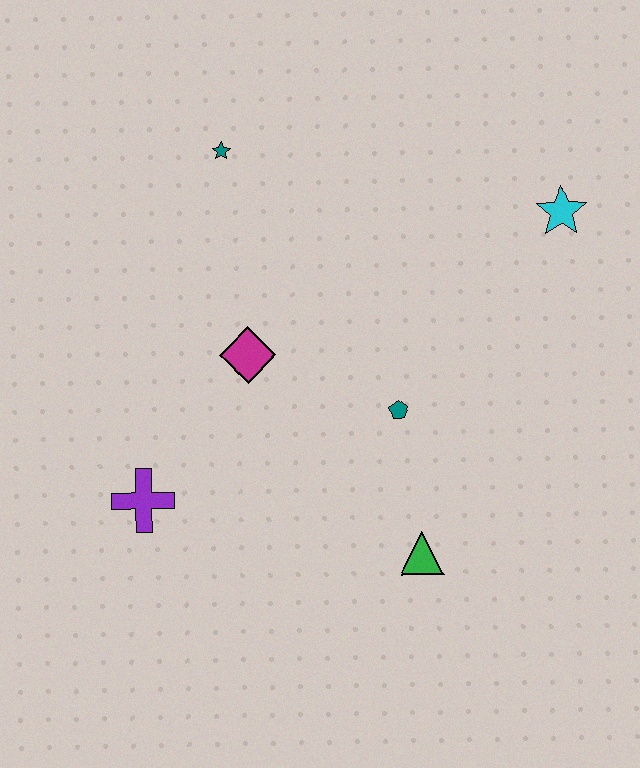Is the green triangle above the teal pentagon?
No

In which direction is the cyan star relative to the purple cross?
The cyan star is to the right of the purple cross.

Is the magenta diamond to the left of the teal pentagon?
Yes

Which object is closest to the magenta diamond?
The teal pentagon is closest to the magenta diamond.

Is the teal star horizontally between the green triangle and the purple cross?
Yes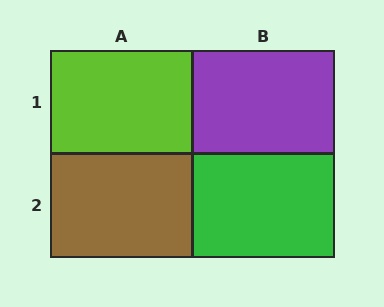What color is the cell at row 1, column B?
Purple.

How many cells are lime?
1 cell is lime.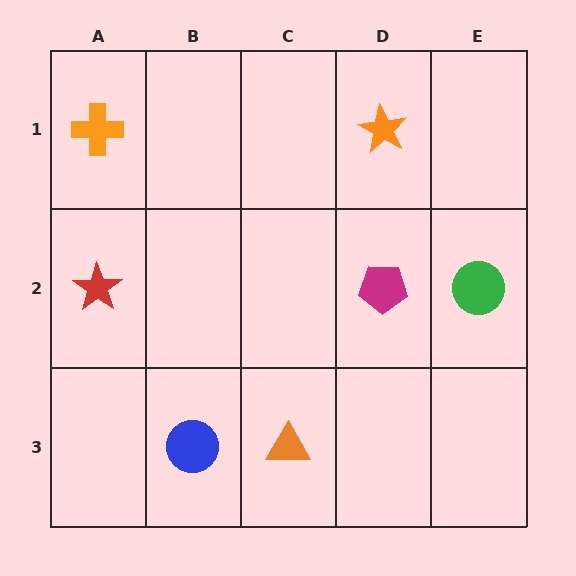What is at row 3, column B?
A blue circle.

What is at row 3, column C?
An orange triangle.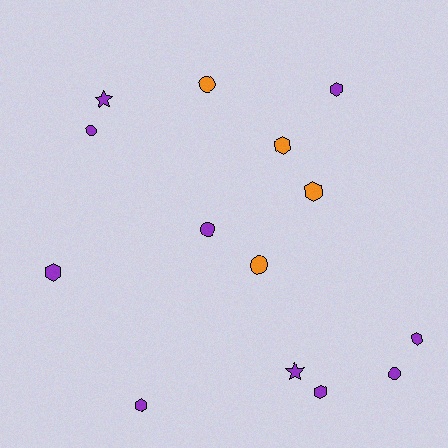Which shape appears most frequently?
Hexagon, with 7 objects.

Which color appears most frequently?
Purple, with 10 objects.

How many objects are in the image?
There are 14 objects.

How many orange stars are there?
There are no orange stars.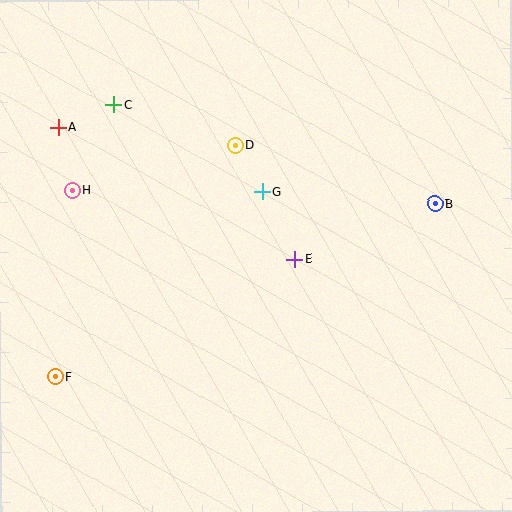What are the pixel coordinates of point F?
Point F is at (55, 377).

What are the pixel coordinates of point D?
Point D is at (235, 145).